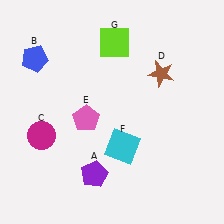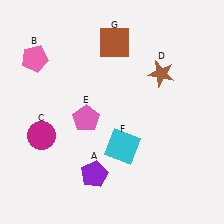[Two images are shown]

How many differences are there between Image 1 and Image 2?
There are 2 differences between the two images.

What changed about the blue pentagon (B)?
In Image 1, B is blue. In Image 2, it changed to pink.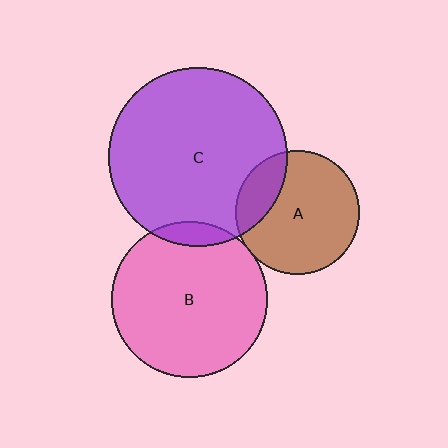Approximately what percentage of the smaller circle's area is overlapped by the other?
Approximately 10%.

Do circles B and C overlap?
Yes.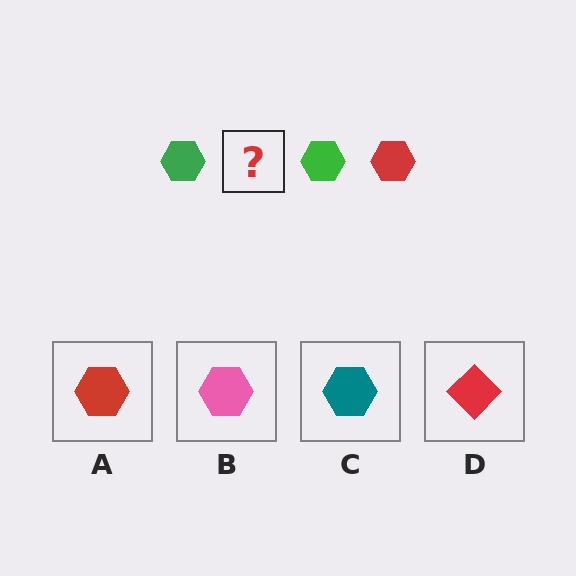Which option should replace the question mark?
Option A.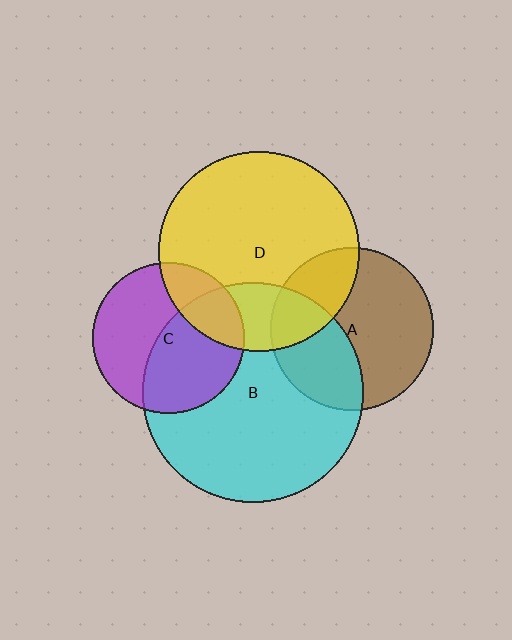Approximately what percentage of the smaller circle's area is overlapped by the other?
Approximately 25%.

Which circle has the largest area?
Circle B (cyan).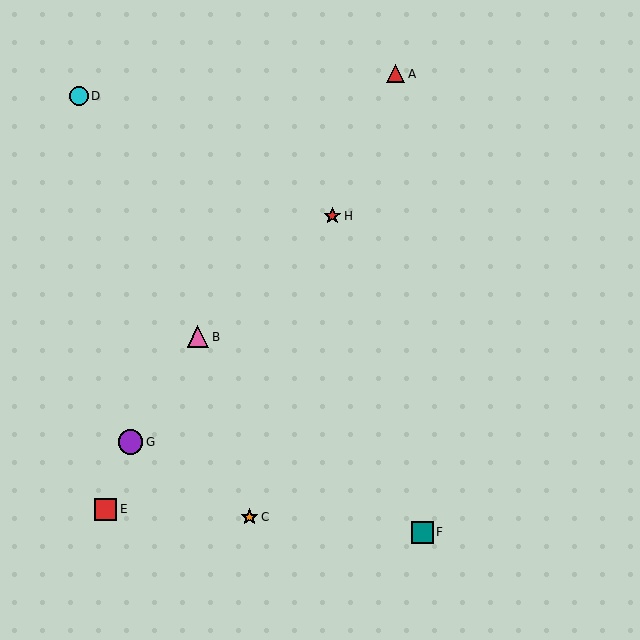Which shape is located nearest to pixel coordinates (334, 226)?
The red star (labeled H) at (332, 216) is nearest to that location.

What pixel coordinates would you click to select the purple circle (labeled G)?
Click at (131, 442) to select the purple circle G.